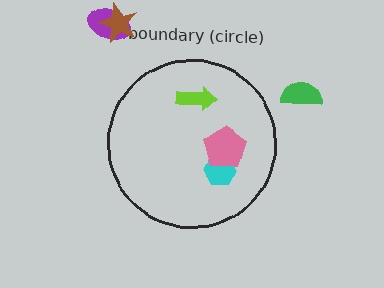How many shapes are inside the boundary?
3 inside, 3 outside.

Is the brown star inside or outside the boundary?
Outside.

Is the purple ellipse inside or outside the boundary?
Outside.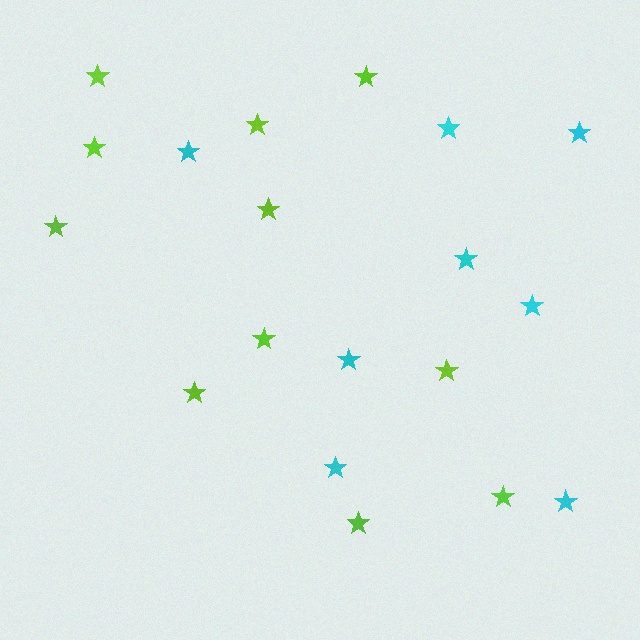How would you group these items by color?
There are 2 groups: one group of lime stars (11) and one group of cyan stars (8).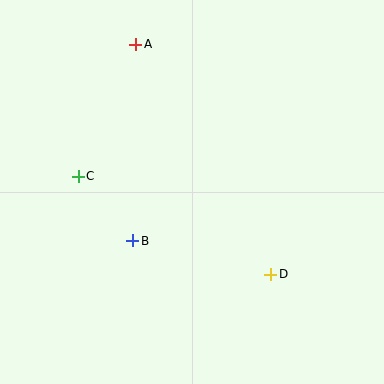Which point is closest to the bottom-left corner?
Point B is closest to the bottom-left corner.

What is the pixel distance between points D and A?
The distance between D and A is 267 pixels.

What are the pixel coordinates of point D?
Point D is at (271, 274).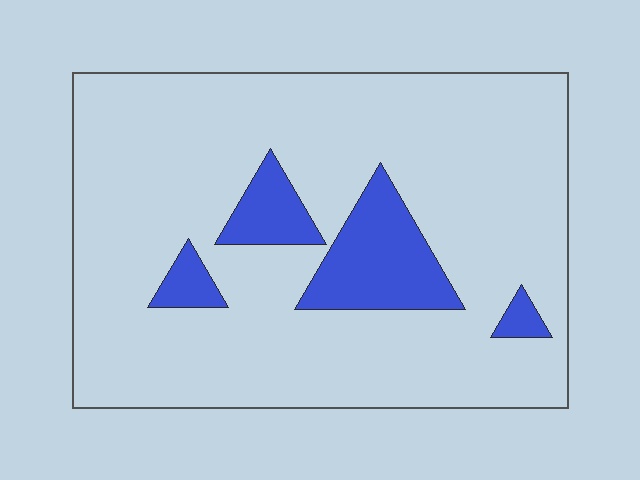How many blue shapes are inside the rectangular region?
4.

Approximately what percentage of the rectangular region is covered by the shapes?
Approximately 15%.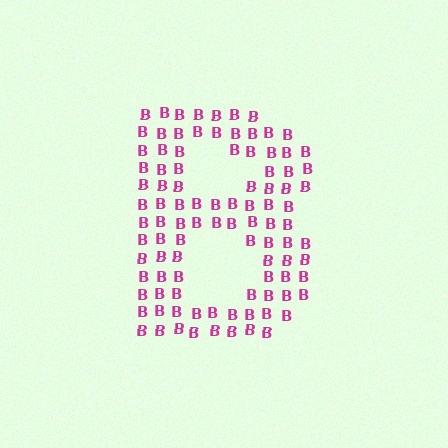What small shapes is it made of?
It is made of small letter B's.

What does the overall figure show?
The overall figure shows the letter B.